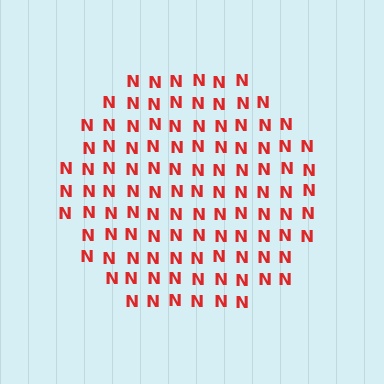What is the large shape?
The large shape is a circle.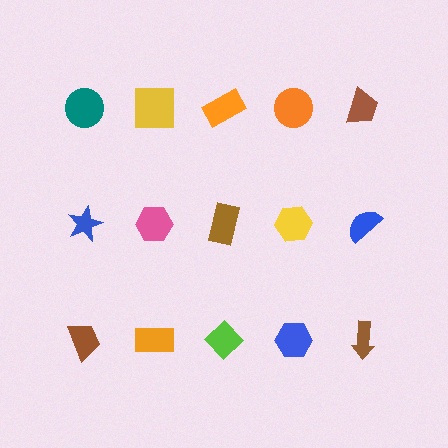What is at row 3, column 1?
A brown trapezoid.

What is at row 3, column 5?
A brown arrow.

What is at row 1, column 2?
A yellow square.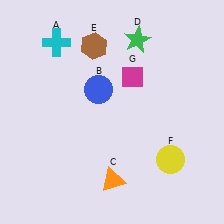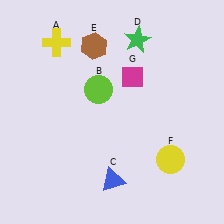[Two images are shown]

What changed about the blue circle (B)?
In Image 1, B is blue. In Image 2, it changed to lime.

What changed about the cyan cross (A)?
In Image 1, A is cyan. In Image 2, it changed to yellow.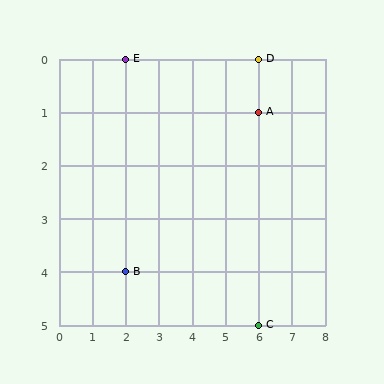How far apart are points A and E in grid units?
Points A and E are 4 columns and 1 row apart (about 4.1 grid units diagonally).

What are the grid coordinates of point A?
Point A is at grid coordinates (6, 1).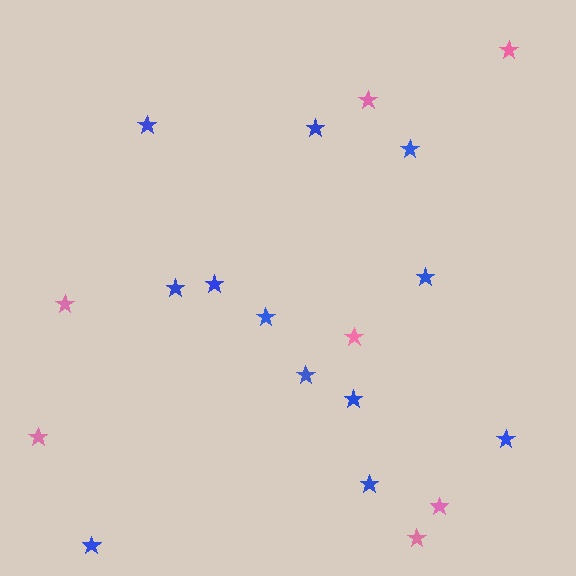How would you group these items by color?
There are 2 groups: one group of blue stars (12) and one group of pink stars (7).